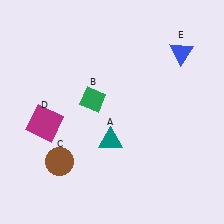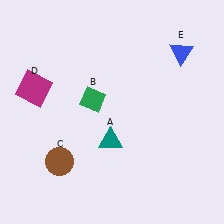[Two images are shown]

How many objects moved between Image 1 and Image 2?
1 object moved between the two images.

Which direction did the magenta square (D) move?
The magenta square (D) moved up.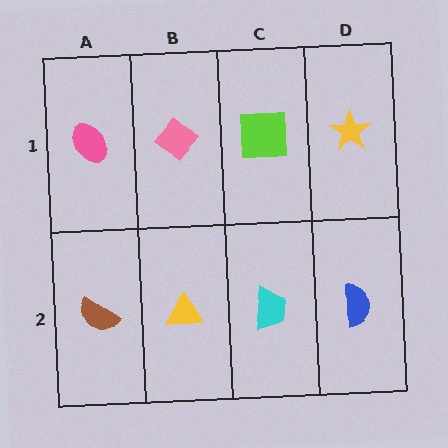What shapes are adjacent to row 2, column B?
A pink diamond (row 1, column B), a brown semicircle (row 2, column A), a cyan trapezoid (row 2, column C).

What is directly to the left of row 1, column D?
A lime square.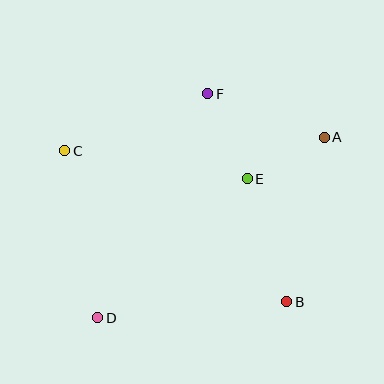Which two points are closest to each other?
Points A and E are closest to each other.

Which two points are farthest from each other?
Points A and D are farthest from each other.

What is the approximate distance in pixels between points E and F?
The distance between E and F is approximately 94 pixels.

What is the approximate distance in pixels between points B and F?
The distance between B and F is approximately 222 pixels.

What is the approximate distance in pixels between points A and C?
The distance between A and C is approximately 259 pixels.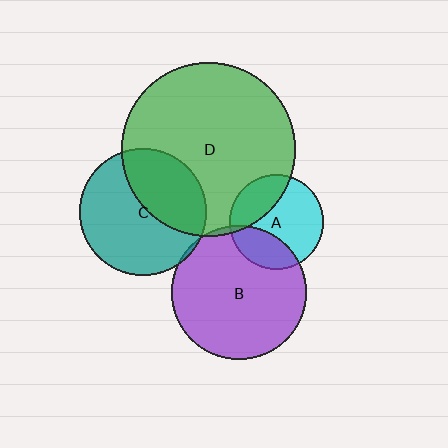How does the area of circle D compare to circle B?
Approximately 1.7 times.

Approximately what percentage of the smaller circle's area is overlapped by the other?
Approximately 25%.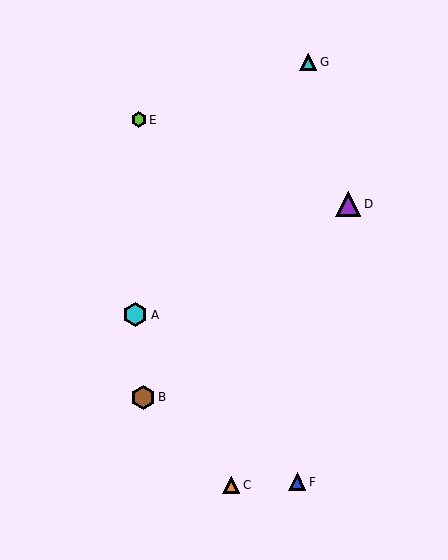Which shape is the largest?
The purple triangle (labeled D) is the largest.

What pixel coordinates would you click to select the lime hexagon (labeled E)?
Click at (139, 120) to select the lime hexagon E.